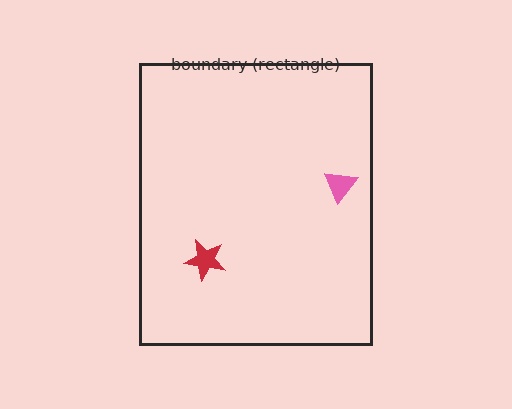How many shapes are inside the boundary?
2 inside, 0 outside.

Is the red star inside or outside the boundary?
Inside.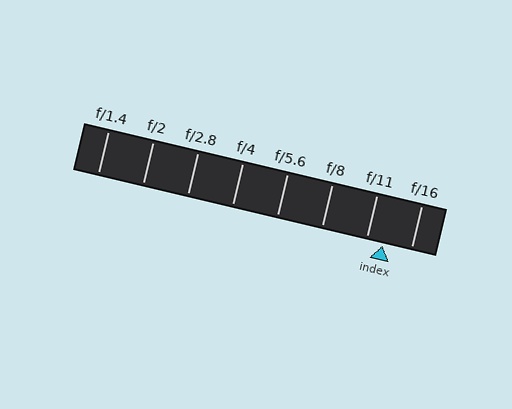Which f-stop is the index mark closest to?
The index mark is closest to f/11.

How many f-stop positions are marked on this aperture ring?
There are 8 f-stop positions marked.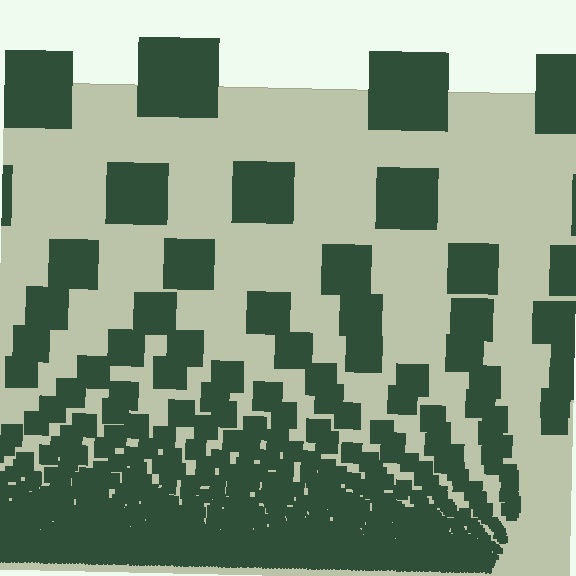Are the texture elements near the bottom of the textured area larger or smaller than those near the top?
Smaller. The gradient is inverted — elements near the bottom are smaller and denser.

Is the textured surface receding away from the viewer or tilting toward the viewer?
The surface appears to tilt toward the viewer. Texture elements get larger and sparser toward the top.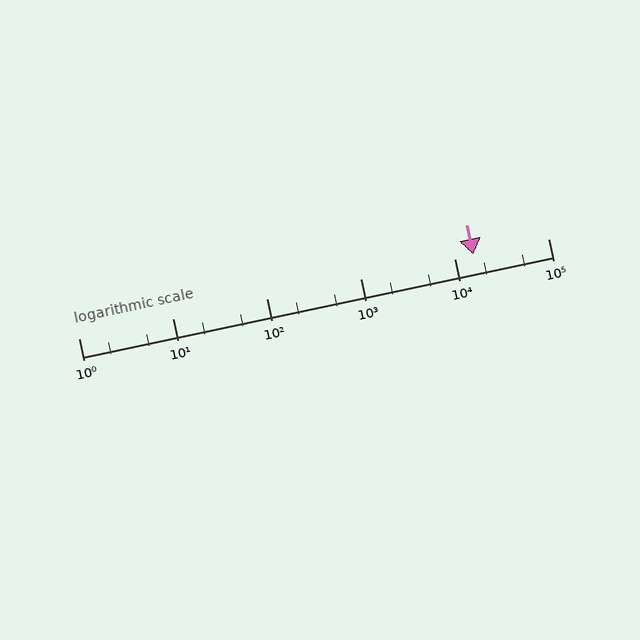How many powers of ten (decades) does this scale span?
The scale spans 5 decades, from 1 to 100000.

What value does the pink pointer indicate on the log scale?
The pointer indicates approximately 16000.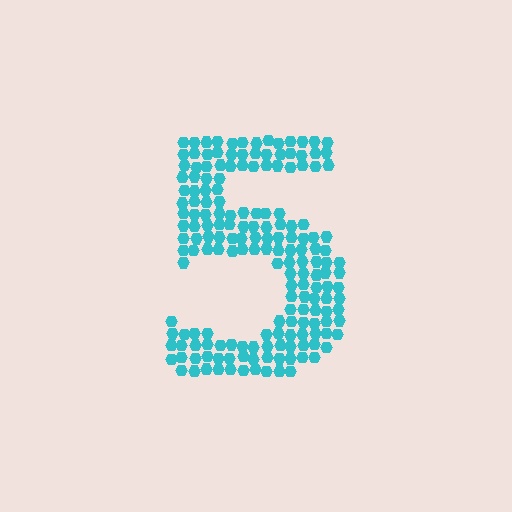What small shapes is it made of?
It is made of small hexagons.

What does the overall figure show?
The overall figure shows the digit 5.